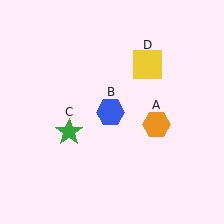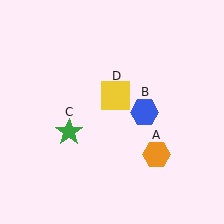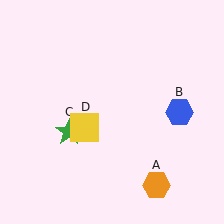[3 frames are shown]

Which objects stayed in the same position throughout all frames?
Green star (object C) remained stationary.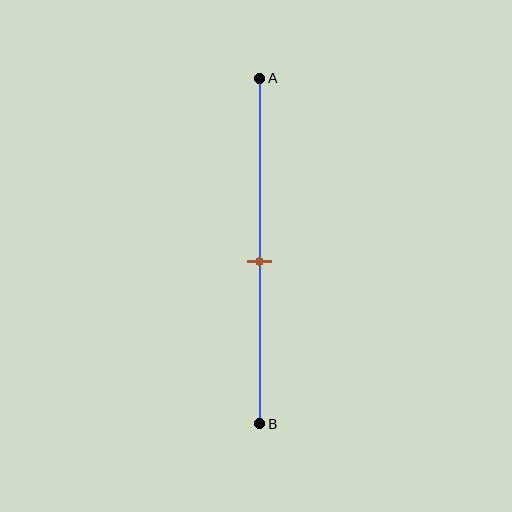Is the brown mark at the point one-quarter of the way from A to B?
No, the mark is at about 55% from A, not at the 25% one-quarter point.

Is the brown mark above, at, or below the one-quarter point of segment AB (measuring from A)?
The brown mark is below the one-quarter point of segment AB.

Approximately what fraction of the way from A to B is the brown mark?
The brown mark is approximately 55% of the way from A to B.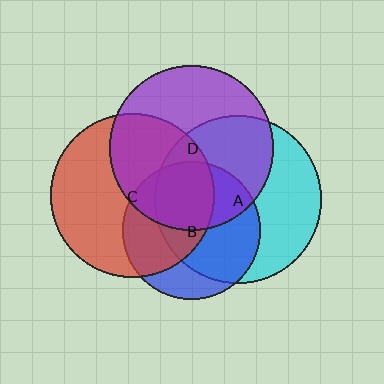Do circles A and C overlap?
Yes.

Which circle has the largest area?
Circle A (cyan).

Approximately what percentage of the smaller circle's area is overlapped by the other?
Approximately 25%.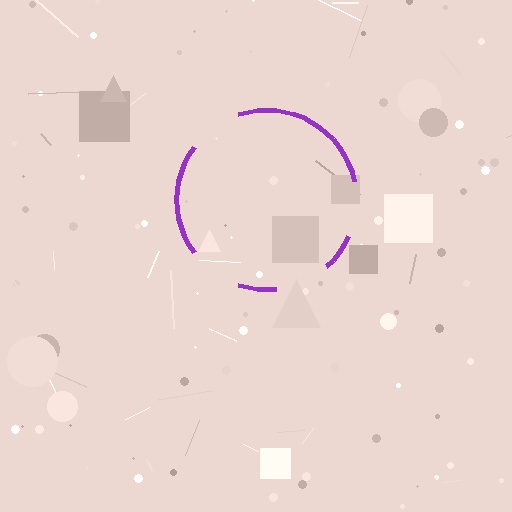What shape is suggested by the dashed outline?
The dashed outline suggests a circle.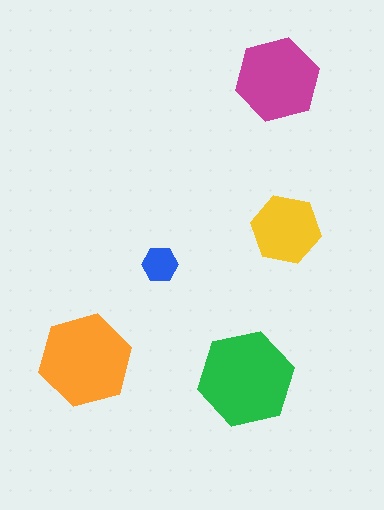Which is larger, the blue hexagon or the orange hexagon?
The orange one.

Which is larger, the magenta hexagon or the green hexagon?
The green one.